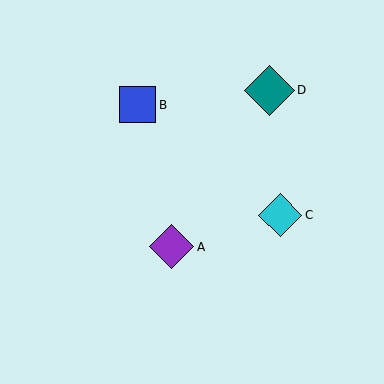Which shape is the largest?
The teal diamond (labeled D) is the largest.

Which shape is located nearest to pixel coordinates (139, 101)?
The blue square (labeled B) at (137, 105) is nearest to that location.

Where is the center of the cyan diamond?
The center of the cyan diamond is at (280, 215).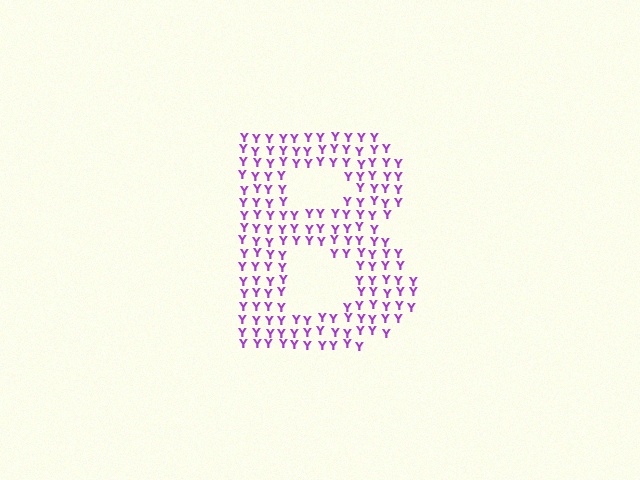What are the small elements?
The small elements are letter Y's.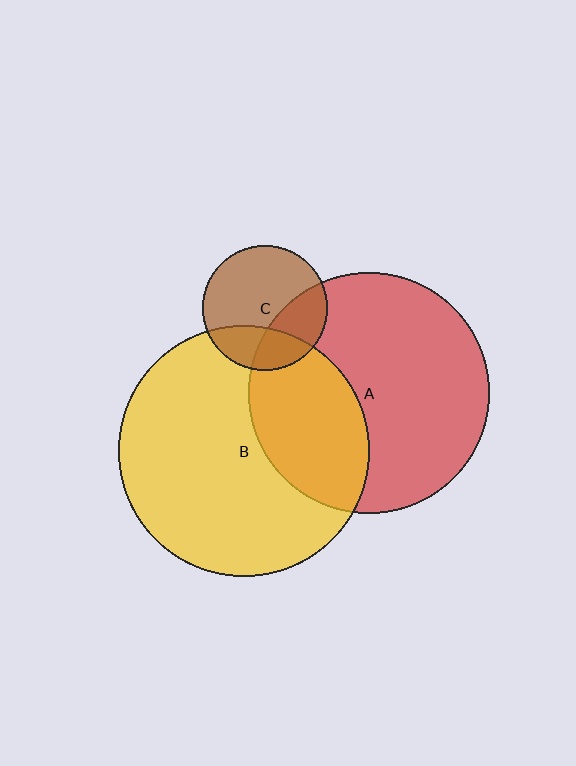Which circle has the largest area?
Circle B (yellow).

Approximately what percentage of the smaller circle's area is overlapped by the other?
Approximately 25%.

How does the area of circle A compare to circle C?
Approximately 3.7 times.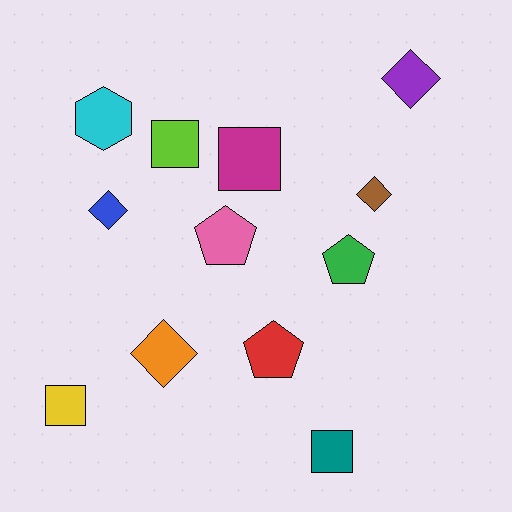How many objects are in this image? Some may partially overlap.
There are 12 objects.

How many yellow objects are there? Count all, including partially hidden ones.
There is 1 yellow object.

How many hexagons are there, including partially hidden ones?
There is 1 hexagon.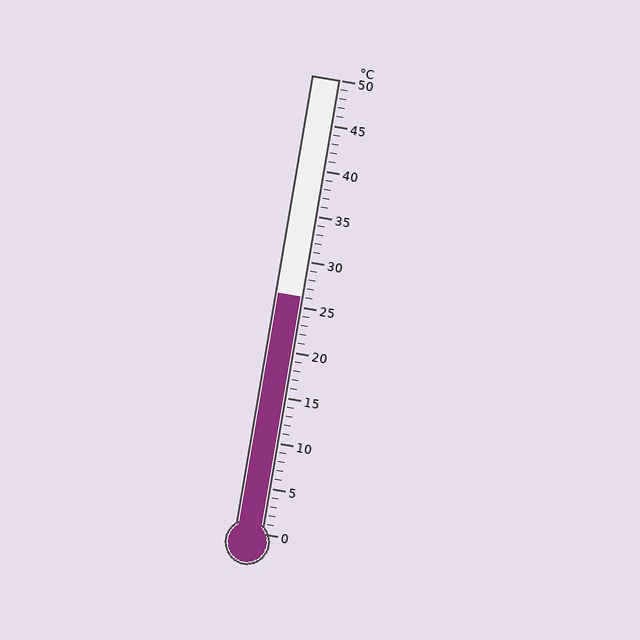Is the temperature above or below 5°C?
The temperature is above 5°C.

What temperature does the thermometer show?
The thermometer shows approximately 26°C.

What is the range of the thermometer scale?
The thermometer scale ranges from 0°C to 50°C.